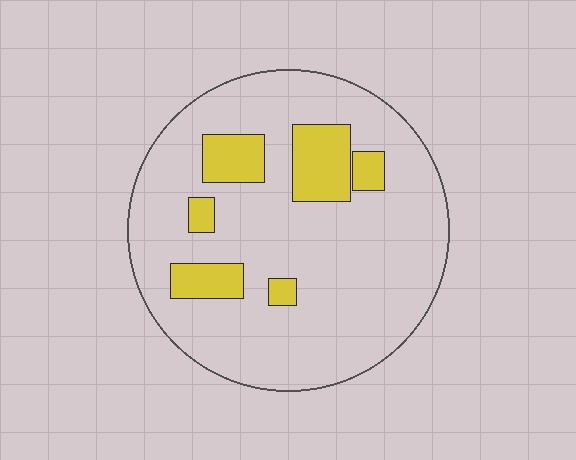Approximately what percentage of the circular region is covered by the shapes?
Approximately 15%.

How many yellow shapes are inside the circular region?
6.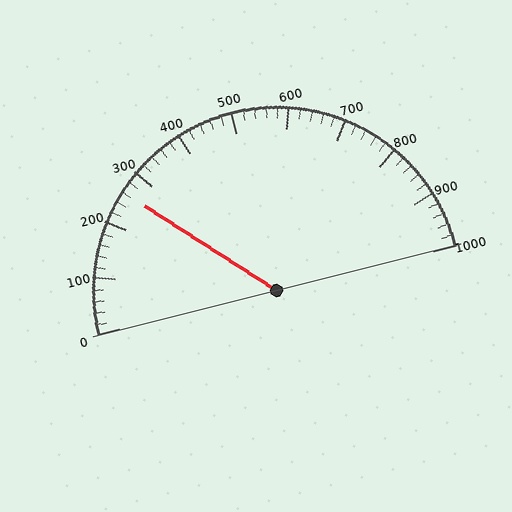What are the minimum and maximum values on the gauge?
The gauge ranges from 0 to 1000.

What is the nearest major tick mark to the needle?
The nearest major tick mark is 300.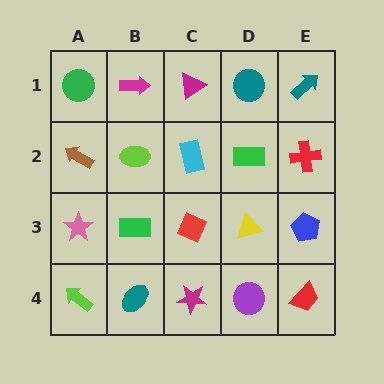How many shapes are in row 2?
5 shapes.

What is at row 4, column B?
A teal ellipse.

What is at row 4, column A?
A lime arrow.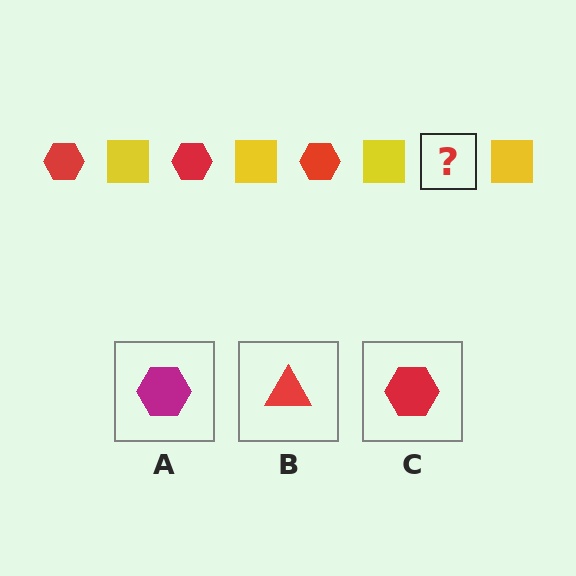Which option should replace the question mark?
Option C.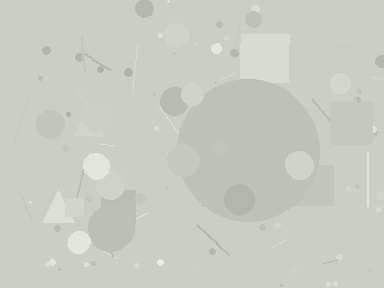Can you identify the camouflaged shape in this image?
The camouflaged shape is a circle.